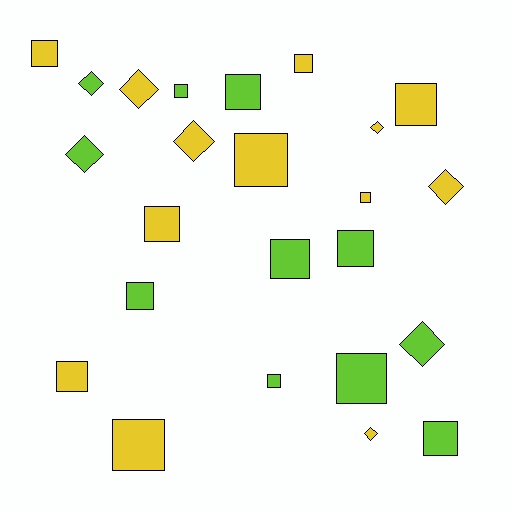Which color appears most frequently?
Yellow, with 13 objects.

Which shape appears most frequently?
Square, with 16 objects.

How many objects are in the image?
There are 24 objects.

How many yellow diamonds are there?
There are 5 yellow diamonds.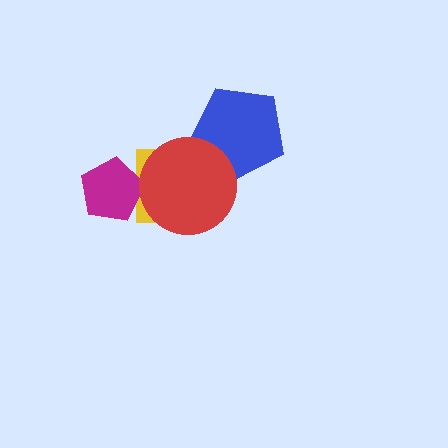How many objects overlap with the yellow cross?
2 objects overlap with the yellow cross.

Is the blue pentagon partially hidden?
Yes, it is partially covered by another shape.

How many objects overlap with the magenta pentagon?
1 object overlaps with the magenta pentagon.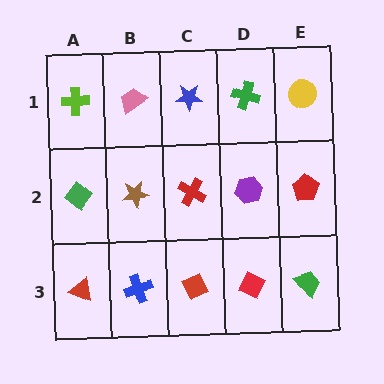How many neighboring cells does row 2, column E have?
3.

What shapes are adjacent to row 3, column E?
A red pentagon (row 2, column E), a red diamond (row 3, column D).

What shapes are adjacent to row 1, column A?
A green diamond (row 2, column A), a pink trapezoid (row 1, column B).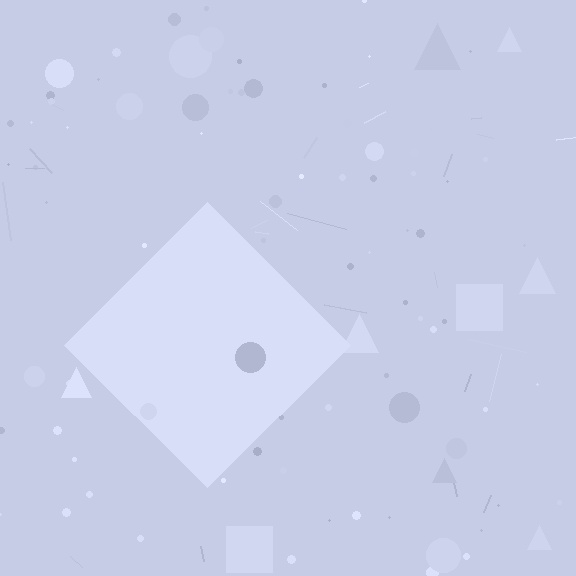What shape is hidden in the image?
A diamond is hidden in the image.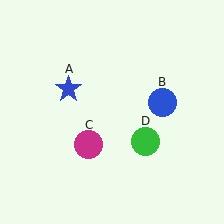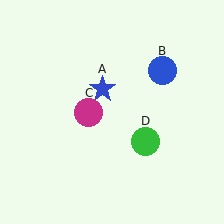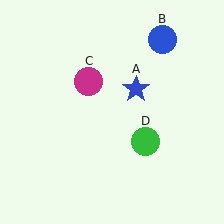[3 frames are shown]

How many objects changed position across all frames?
3 objects changed position: blue star (object A), blue circle (object B), magenta circle (object C).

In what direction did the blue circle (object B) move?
The blue circle (object B) moved up.